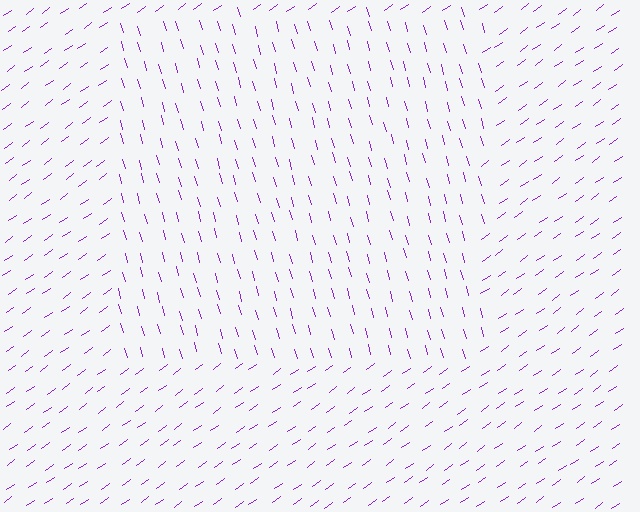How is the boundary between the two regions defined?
The boundary is defined purely by a change in line orientation (approximately 70 degrees difference). All lines are the same color and thickness.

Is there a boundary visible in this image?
Yes, there is a texture boundary formed by a change in line orientation.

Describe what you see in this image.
The image is filled with small purple line segments. A rectangle region in the image has lines oriented differently from the surrounding lines, creating a visible texture boundary.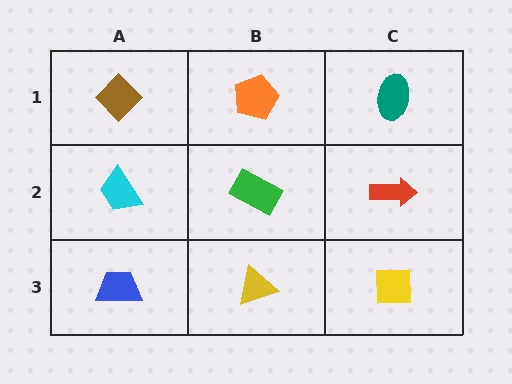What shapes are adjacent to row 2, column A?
A brown diamond (row 1, column A), a blue trapezoid (row 3, column A), a green rectangle (row 2, column B).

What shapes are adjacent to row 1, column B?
A green rectangle (row 2, column B), a brown diamond (row 1, column A), a teal ellipse (row 1, column C).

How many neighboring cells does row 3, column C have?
2.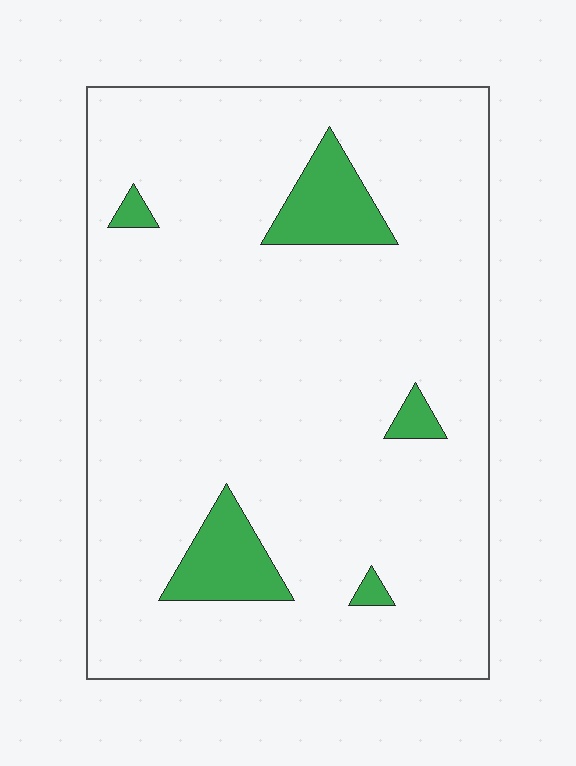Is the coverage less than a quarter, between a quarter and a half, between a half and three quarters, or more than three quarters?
Less than a quarter.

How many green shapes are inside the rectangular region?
5.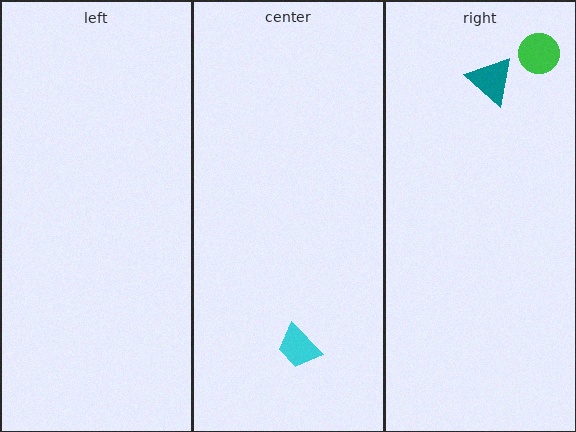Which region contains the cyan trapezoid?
The center region.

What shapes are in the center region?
The cyan trapezoid.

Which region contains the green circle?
The right region.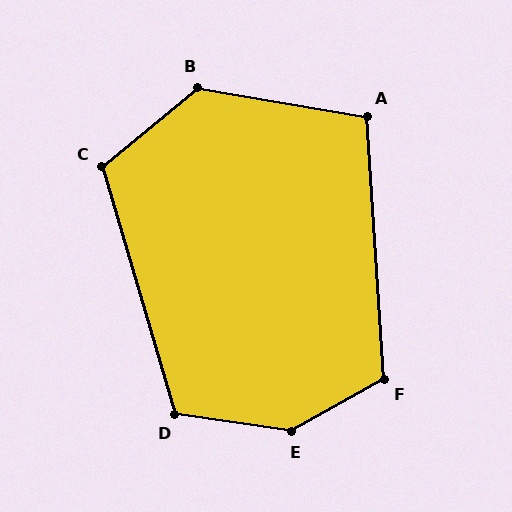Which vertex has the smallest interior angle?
A, at approximately 103 degrees.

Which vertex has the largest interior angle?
E, at approximately 143 degrees.